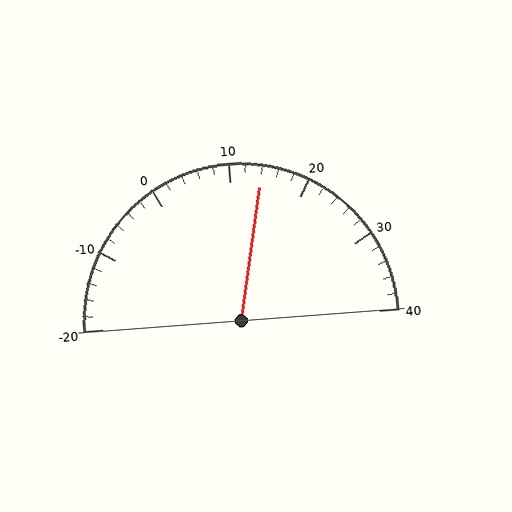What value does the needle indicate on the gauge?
The needle indicates approximately 14.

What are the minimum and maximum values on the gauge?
The gauge ranges from -20 to 40.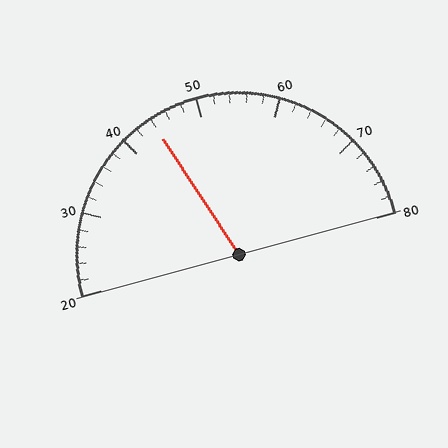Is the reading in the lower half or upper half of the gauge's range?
The reading is in the lower half of the range (20 to 80).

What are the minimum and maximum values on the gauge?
The gauge ranges from 20 to 80.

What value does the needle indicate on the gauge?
The needle indicates approximately 44.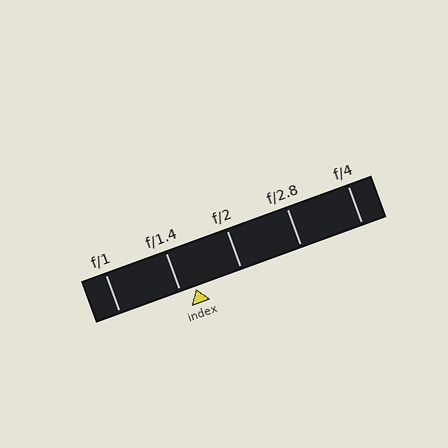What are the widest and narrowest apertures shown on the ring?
The widest aperture shown is f/1 and the narrowest is f/4.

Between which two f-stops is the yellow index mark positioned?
The index mark is between f/1.4 and f/2.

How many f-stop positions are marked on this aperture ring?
There are 5 f-stop positions marked.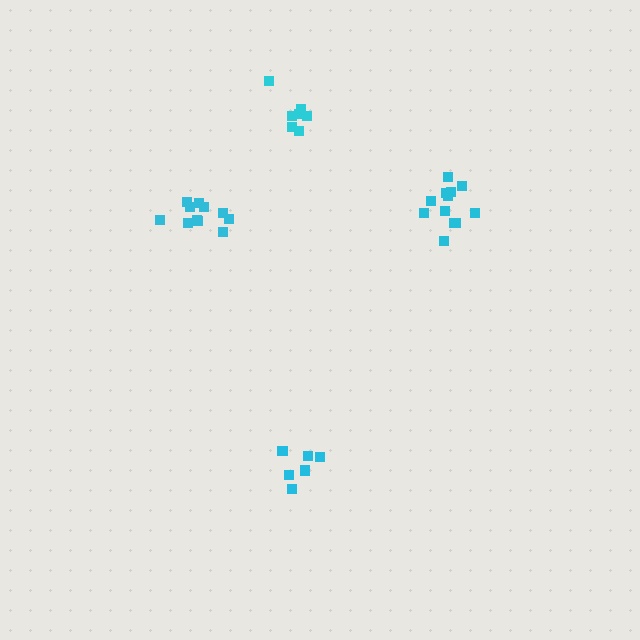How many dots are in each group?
Group 1: 7 dots, Group 2: 11 dots, Group 3: 12 dots, Group 4: 8 dots (38 total).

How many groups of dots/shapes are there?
There are 4 groups.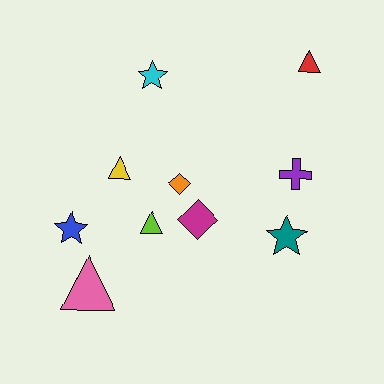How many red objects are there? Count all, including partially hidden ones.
There is 1 red object.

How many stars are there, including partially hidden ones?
There are 3 stars.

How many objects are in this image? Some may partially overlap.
There are 10 objects.